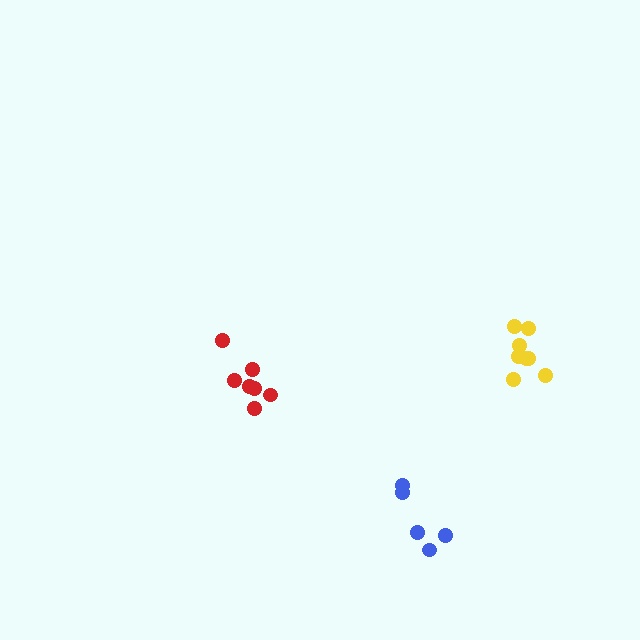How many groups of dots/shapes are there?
There are 3 groups.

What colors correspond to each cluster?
The clusters are colored: red, blue, yellow.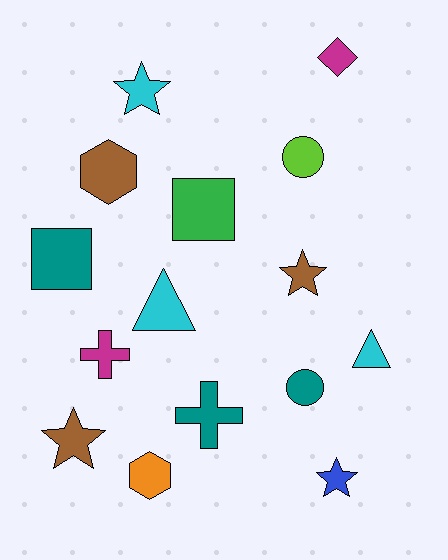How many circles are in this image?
There are 2 circles.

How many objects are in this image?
There are 15 objects.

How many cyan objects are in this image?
There are 3 cyan objects.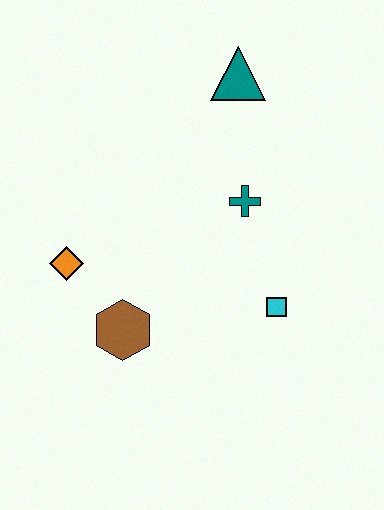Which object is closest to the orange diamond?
The brown hexagon is closest to the orange diamond.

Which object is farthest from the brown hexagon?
The teal triangle is farthest from the brown hexagon.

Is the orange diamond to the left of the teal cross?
Yes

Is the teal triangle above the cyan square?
Yes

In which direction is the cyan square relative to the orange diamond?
The cyan square is to the right of the orange diamond.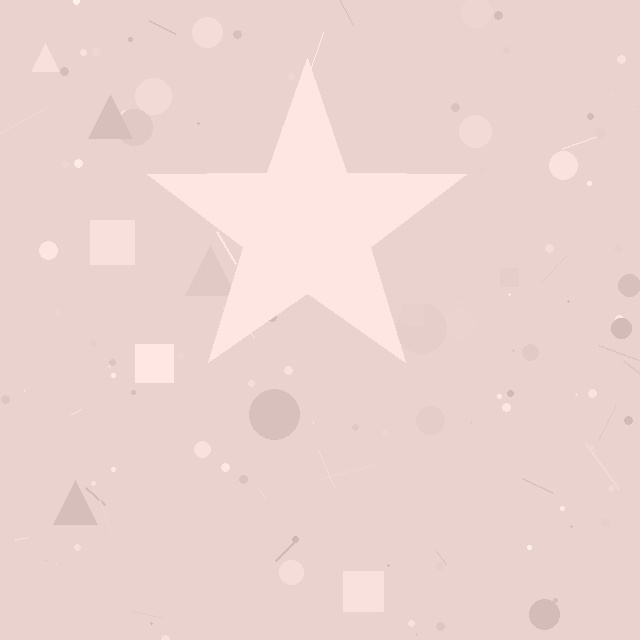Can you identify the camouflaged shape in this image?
The camouflaged shape is a star.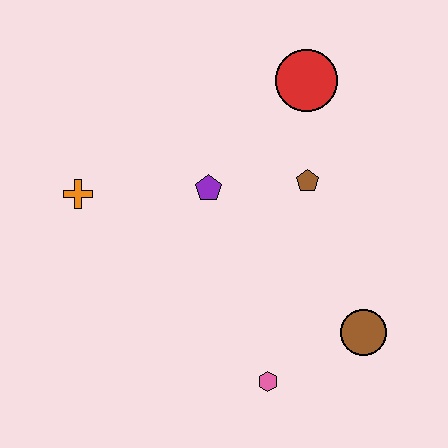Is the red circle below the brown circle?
No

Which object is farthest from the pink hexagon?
The red circle is farthest from the pink hexagon.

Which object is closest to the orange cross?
The purple pentagon is closest to the orange cross.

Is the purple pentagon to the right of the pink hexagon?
No